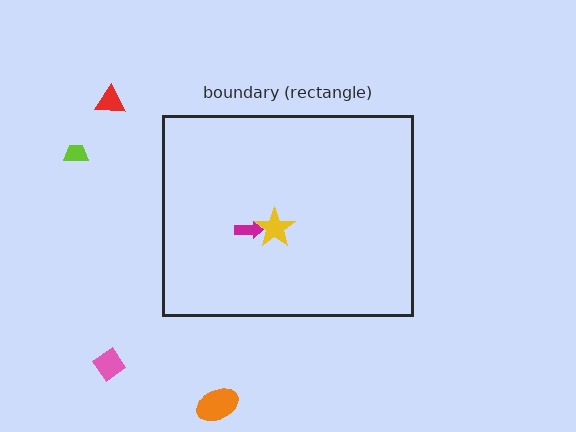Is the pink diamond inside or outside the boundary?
Outside.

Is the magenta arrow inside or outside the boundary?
Inside.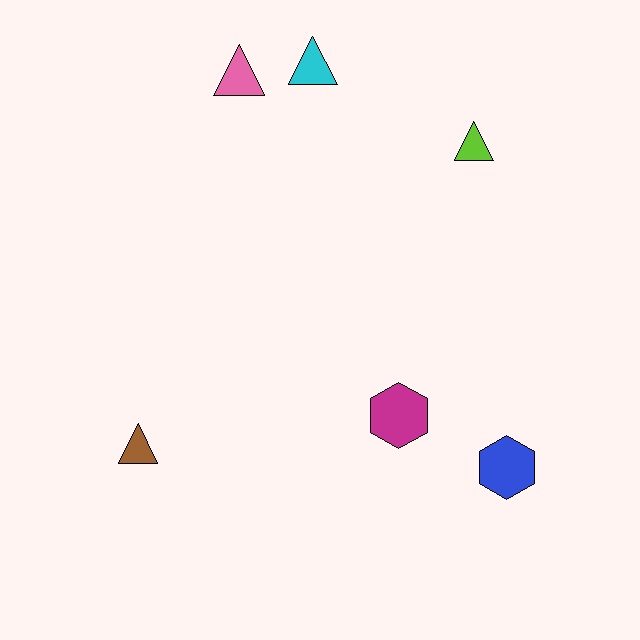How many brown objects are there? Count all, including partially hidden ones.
There is 1 brown object.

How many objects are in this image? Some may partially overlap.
There are 6 objects.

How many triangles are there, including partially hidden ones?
There are 4 triangles.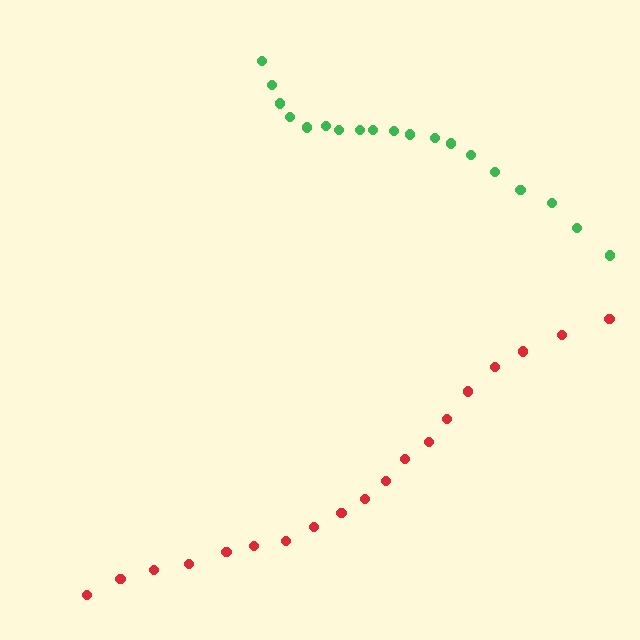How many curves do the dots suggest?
There are 2 distinct paths.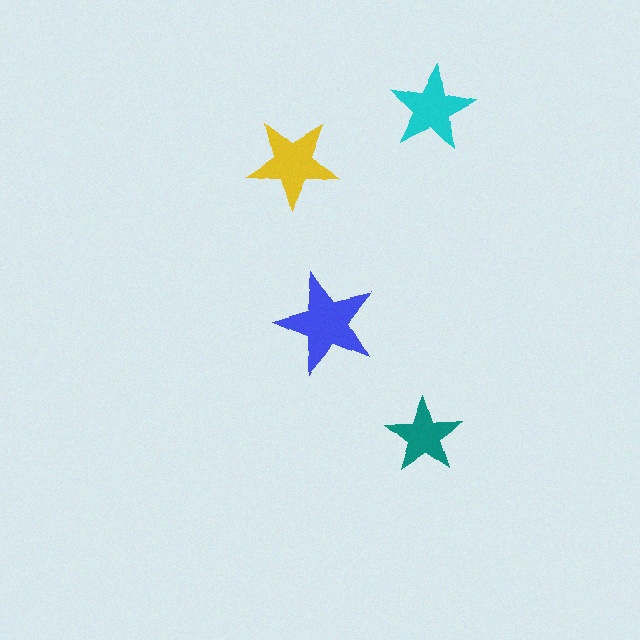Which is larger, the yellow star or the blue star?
The blue one.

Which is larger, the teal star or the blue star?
The blue one.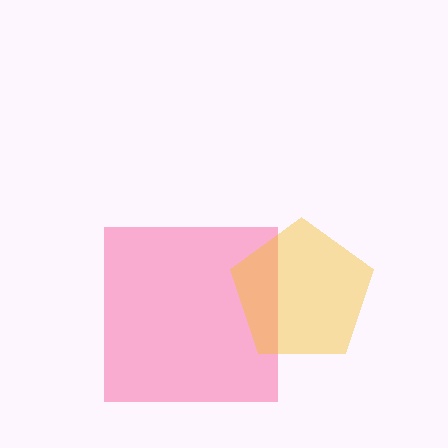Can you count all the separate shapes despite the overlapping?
Yes, there are 2 separate shapes.